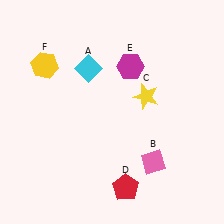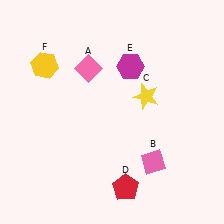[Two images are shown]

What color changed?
The diamond (A) changed from cyan in Image 1 to pink in Image 2.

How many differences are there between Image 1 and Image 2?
There is 1 difference between the two images.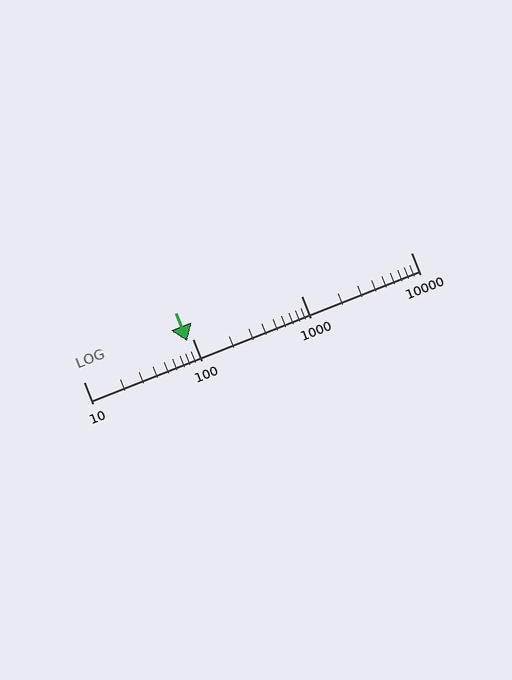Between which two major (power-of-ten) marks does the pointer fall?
The pointer is between 10 and 100.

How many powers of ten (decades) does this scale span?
The scale spans 3 decades, from 10 to 10000.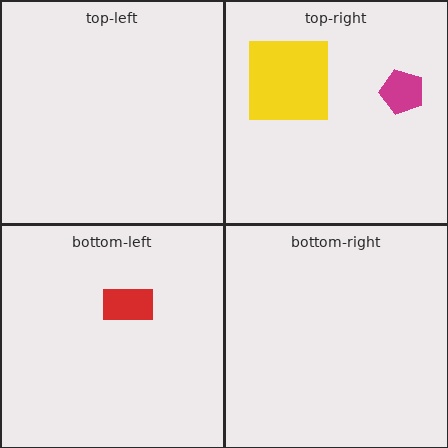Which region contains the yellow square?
The top-right region.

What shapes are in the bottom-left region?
The red rectangle.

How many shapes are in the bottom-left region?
1.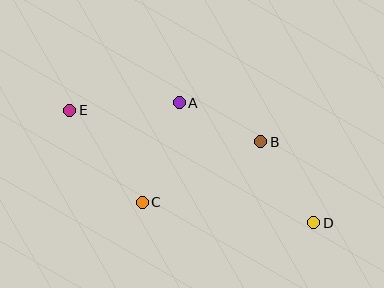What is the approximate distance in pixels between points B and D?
The distance between B and D is approximately 97 pixels.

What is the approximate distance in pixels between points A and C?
The distance between A and C is approximately 106 pixels.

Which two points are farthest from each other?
Points D and E are farthest from each other.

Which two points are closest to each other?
Points A and B are closest to each other.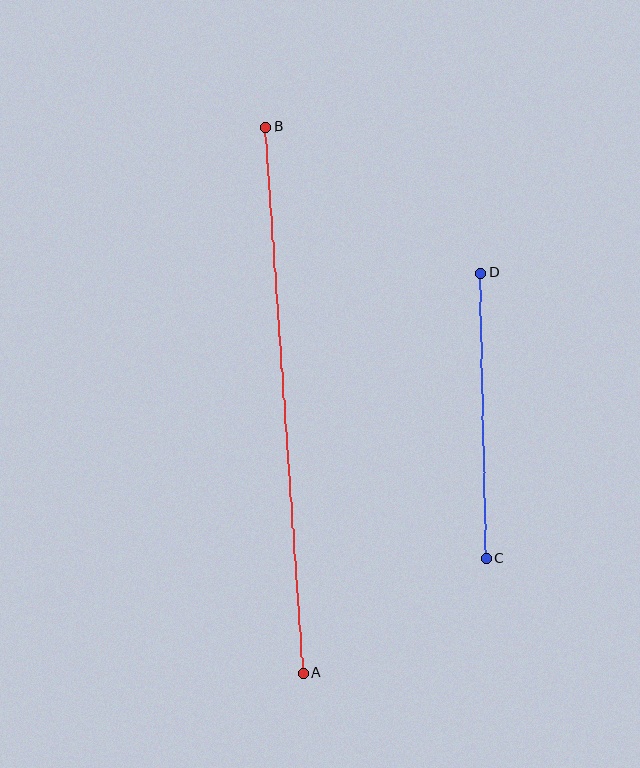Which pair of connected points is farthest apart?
Points A and B are farthest apart.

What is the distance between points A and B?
The distance is approximately 547 pixels.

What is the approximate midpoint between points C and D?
The midpoint is at approximately (483, 416) pixels.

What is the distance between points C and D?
The distance is approximately 286 pixels.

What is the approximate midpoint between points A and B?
The midpoint is at approximately (285, 400) pixels.